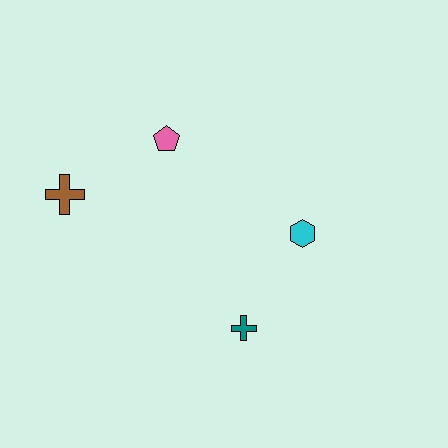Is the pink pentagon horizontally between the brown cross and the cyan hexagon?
Yes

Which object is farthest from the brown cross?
The cyan hexagon is farthest from the brown cross.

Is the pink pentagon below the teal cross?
No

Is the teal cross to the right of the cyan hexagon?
No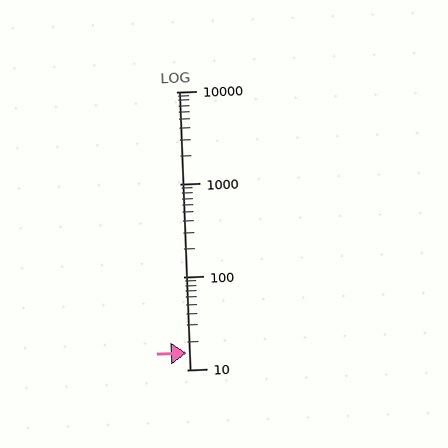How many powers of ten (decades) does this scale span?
The scale spans 3 decades, from 10 to 10000.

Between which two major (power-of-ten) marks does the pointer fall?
The pointer is between 10 and 100.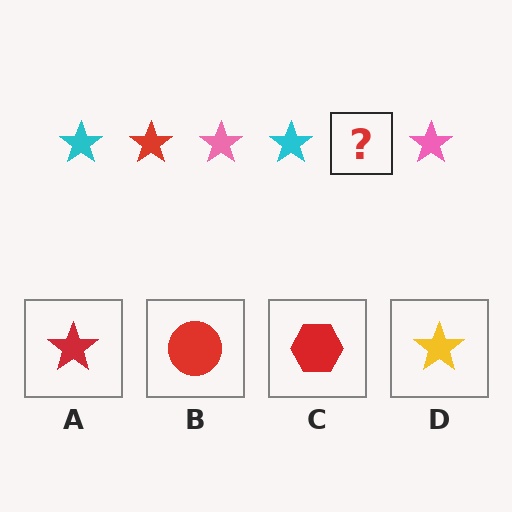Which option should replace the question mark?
Option A.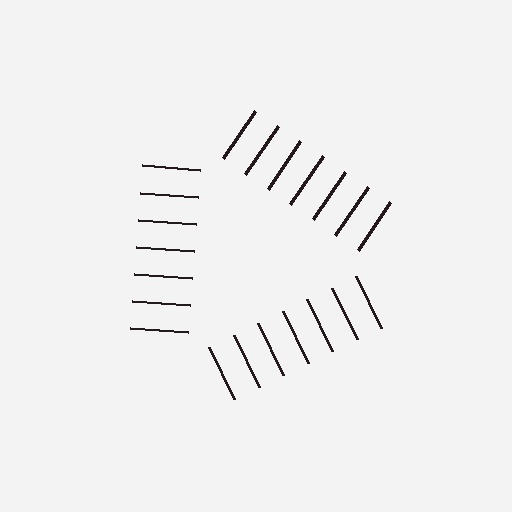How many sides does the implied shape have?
3 sides — the line-ends trace a triangle.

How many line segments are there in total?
21 — 7 along each of the 3 edges.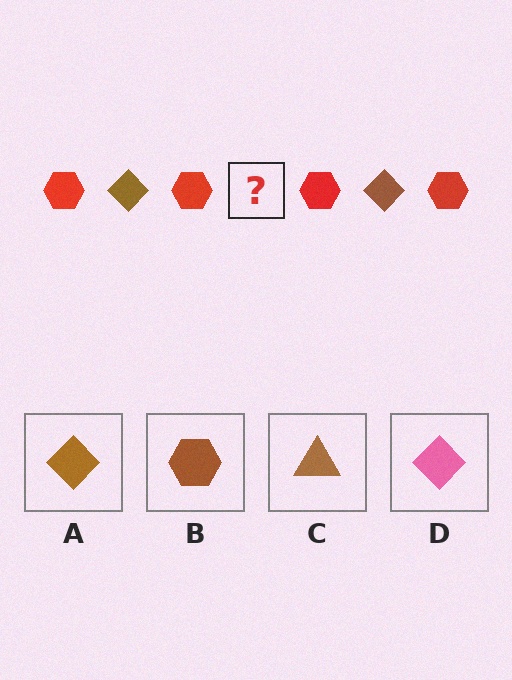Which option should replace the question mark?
Option A.